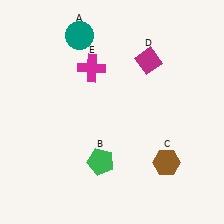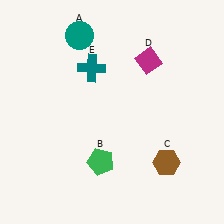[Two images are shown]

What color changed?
The cross (E) changed from magenta in Image 1 to teal in Image 2.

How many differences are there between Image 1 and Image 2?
There is 1 difference between the two images.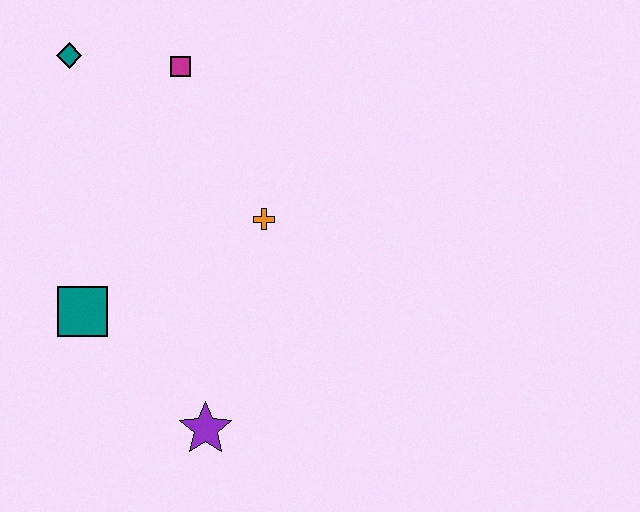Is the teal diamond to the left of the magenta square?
Yes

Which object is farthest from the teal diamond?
The purple star is farthest from the teal diamond.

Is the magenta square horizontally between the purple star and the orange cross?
No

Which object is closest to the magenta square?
The teal diamond is closest to the magenta square.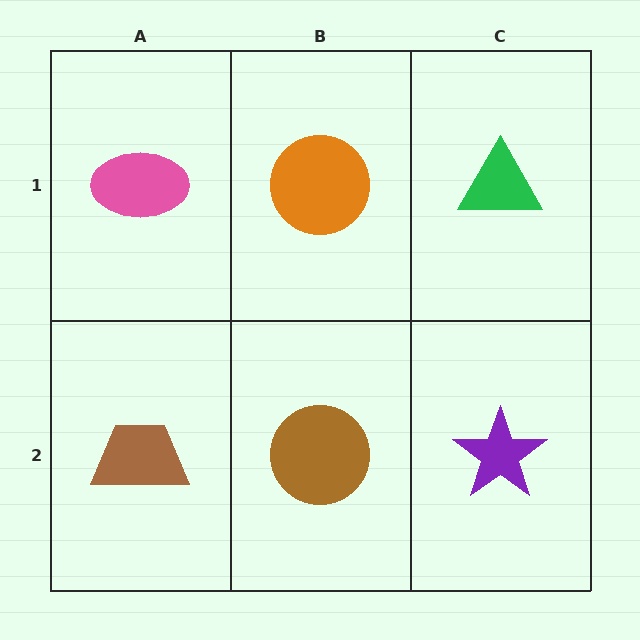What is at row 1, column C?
A green triangle.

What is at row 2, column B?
A brown circle.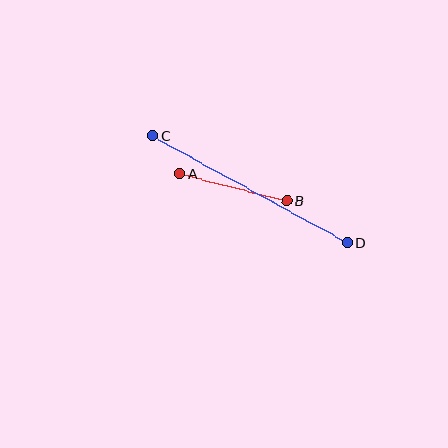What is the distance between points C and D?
The distance is approximately 222 pixels.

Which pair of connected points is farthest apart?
Points C and D are farthest apart.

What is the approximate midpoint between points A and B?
The midpoint is at approximately (233, 187) pixels.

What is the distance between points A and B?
The distance is approximately 110 pixels.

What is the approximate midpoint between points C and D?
The midpoint is at approximately (250, 189) pixels.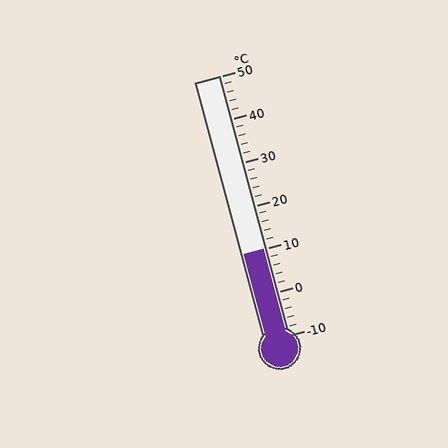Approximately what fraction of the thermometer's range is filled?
The thermometer is filled to approximately 35% of its range.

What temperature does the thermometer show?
The thermometer shows approximately 10°C.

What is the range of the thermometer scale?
The thermometer scale ranges from -10°C to 50°C.